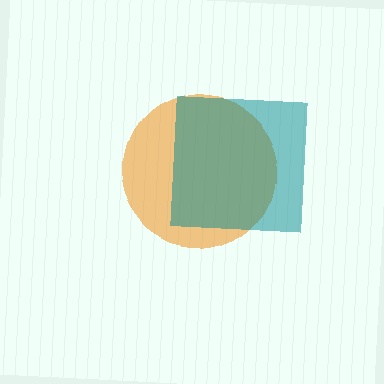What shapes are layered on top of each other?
The layered shapes are: an orange circle, a teal square.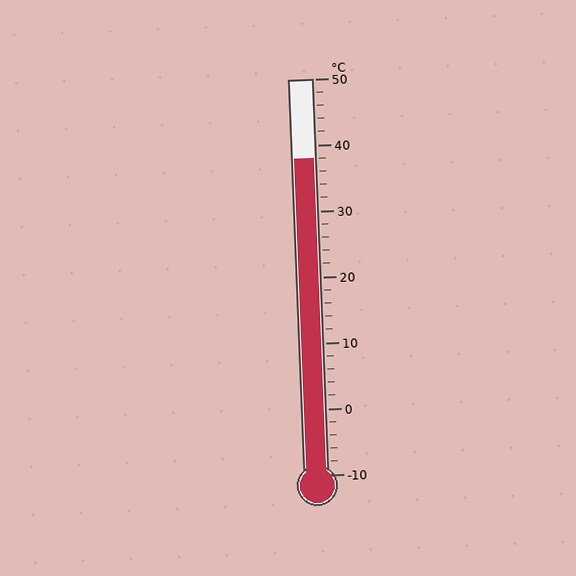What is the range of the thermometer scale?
The thermometer scale ranges from -10°C to 50°C.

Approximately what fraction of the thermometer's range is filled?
The thermometer is filled to approximately 80% of its range.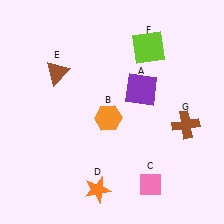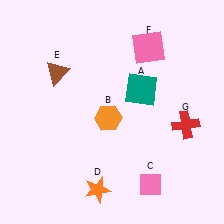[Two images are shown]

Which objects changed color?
A changed from purple to teal. F changed from lime to pink. G changed from brown to red.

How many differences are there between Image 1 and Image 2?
There are 3 differences between the two images.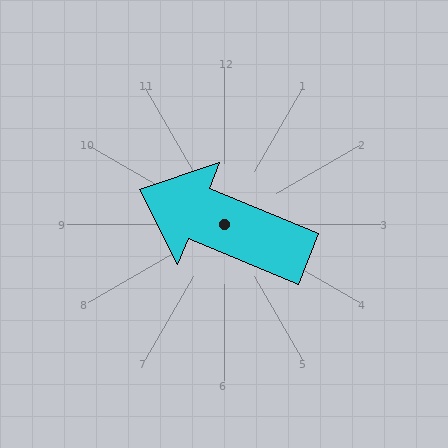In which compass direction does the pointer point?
West.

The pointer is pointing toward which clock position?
Roughly 10 o'clock.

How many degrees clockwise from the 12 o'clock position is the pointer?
Approximately 292 degrees.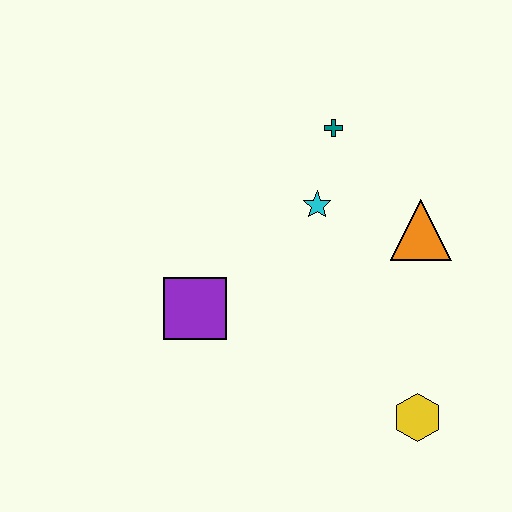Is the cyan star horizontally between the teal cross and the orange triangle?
No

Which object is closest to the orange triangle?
The cyan star is closest to the orange triangle.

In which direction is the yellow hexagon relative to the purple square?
The yellow hexagon is to the right of the purple square.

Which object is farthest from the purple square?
The yellow hexagon is farthest from the purple square.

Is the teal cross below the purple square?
No